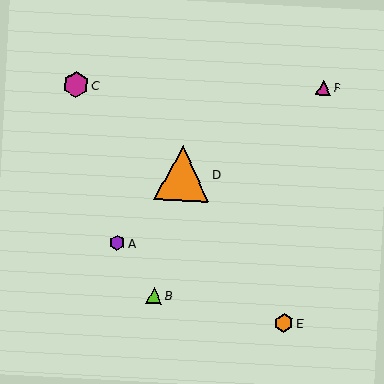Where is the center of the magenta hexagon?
The center of the magenta hexagon is at (76, 85).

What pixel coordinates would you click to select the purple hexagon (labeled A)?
Click at (117, 243) to select the purple hexagon A.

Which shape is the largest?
The orange triangle (labeled D) is the largest.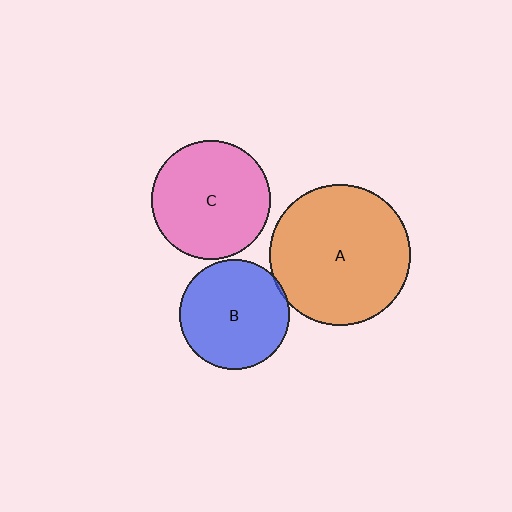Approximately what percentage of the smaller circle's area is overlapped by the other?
Approximately 5%.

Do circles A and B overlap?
Yes.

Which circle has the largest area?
Circle A (orange).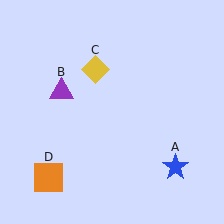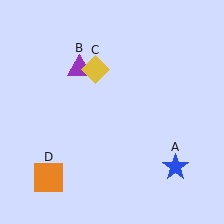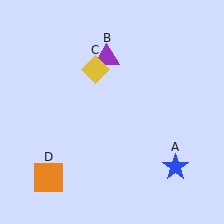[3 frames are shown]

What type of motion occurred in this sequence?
The purple triangle (object B) rotated clockwise around the center of the scene.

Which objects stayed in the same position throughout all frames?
Blue star (object A) and yellow diamond (object C) and orange square (object D) remained stationary.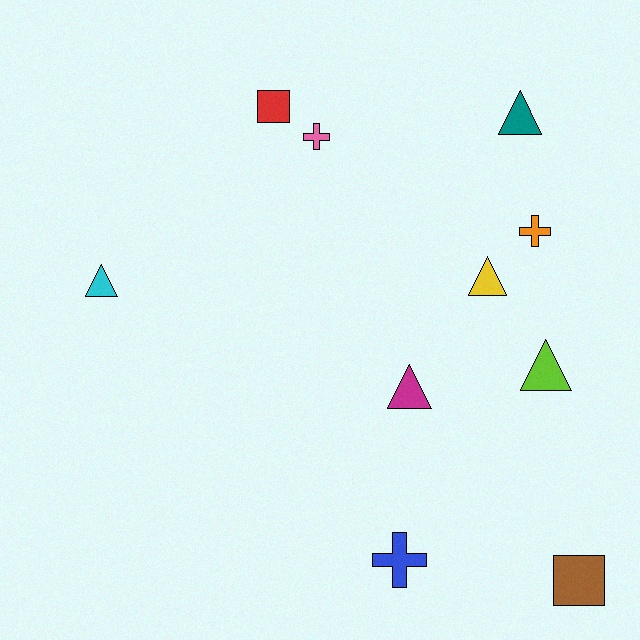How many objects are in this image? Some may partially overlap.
There are 10 objects.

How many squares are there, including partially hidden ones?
There are 2 squares.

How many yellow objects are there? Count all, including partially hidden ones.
There is 1 yellow object.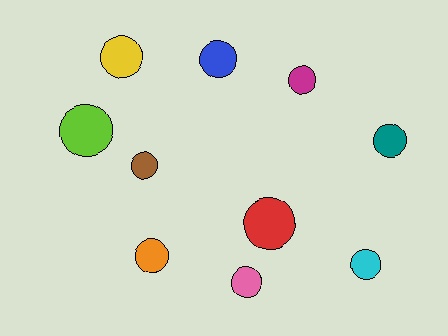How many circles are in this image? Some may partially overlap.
There are 10 circles.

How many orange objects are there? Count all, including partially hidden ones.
There is 1 orange object.